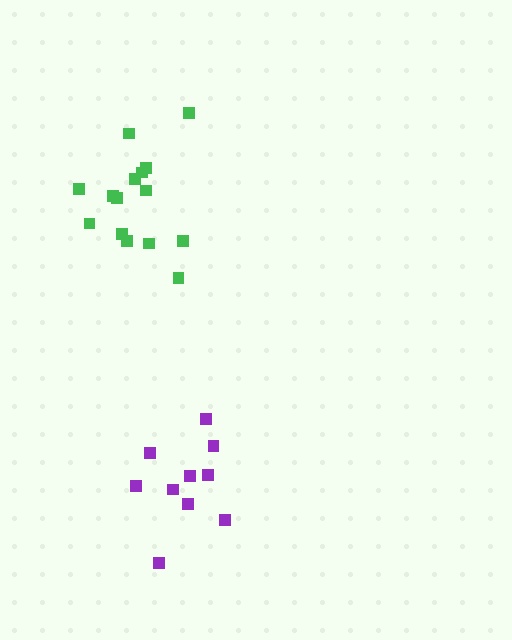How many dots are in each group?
Group 1: 15 dots, Group 2: 10 dots (25 total).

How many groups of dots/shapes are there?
There are 2 groups.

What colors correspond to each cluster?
The clusters are colored: green, purple.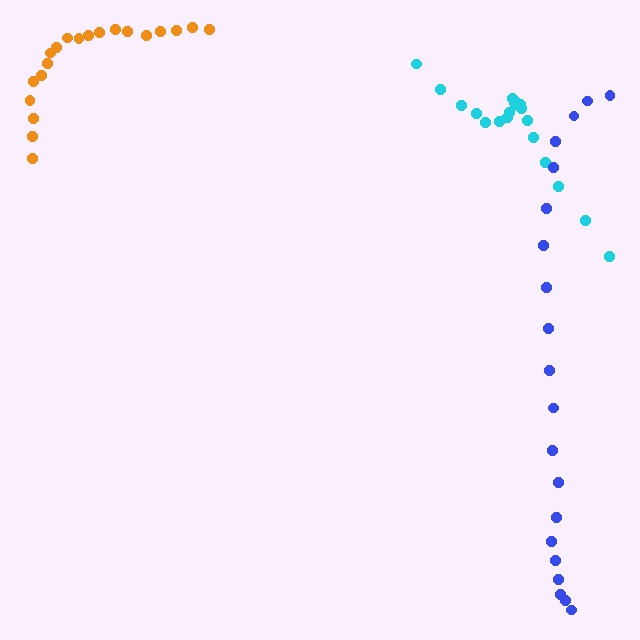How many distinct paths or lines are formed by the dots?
There are 3 distinct paths.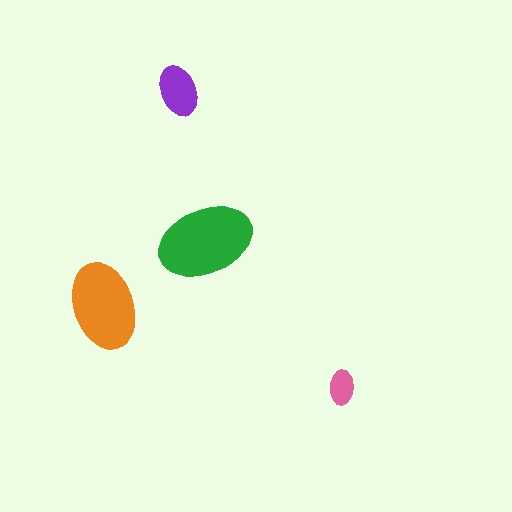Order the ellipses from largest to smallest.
the green one, the orange one, the purple one, the pink one.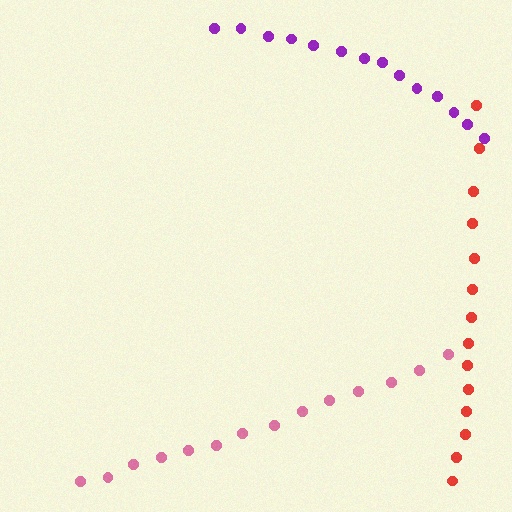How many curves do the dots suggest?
There are 3 distinct paths.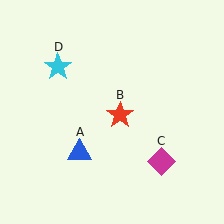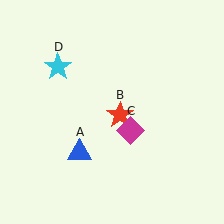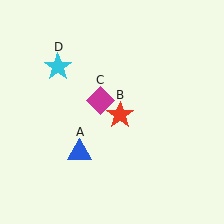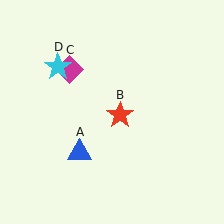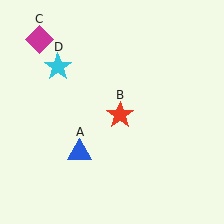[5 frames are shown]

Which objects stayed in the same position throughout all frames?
Blue triangle (object A) and red star (object B) and cyan star (object D) remained stationary.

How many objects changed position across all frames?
1 object changed position: magenta diamond (object C).